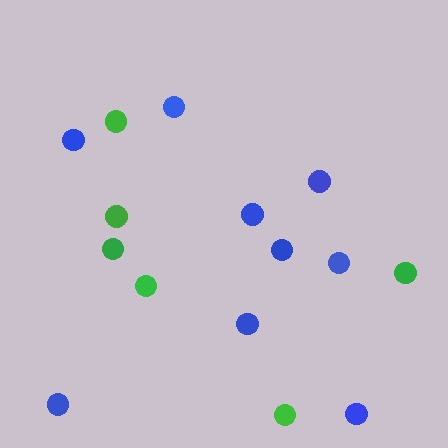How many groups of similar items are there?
There are 2 groups: one group of green circles (6) and one group of blue circles (9).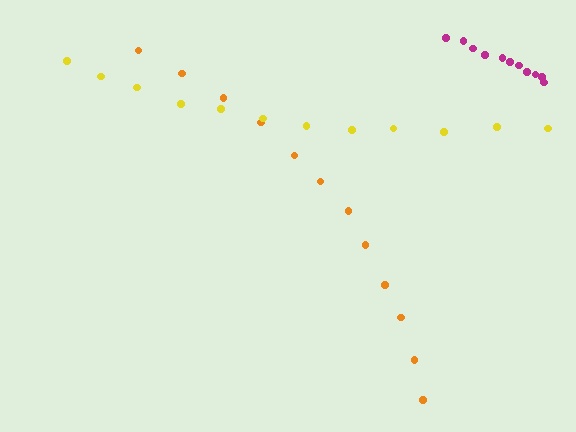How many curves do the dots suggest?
There are 3 distinct paths.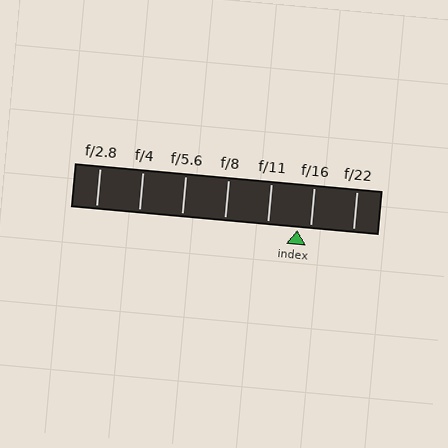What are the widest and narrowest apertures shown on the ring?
The widest aperture shown is f/2.8 and the narrowest is f/22.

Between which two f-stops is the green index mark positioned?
The index mark is between f/11 and f/16.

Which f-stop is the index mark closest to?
The index mark is closest to f/16.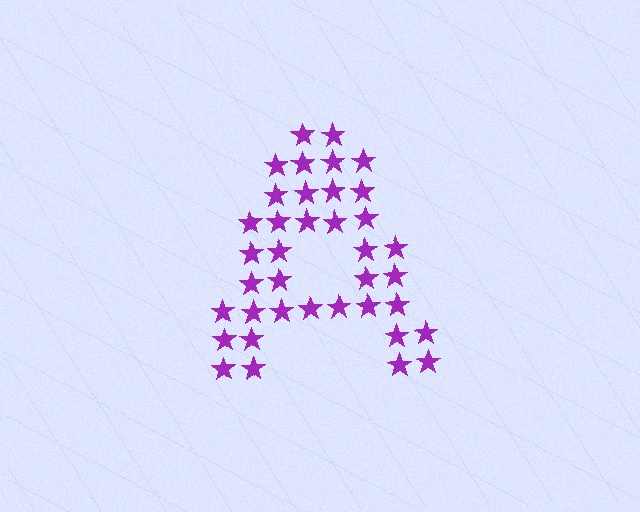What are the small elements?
The small elements are stars.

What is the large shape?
The large shape is the letter A.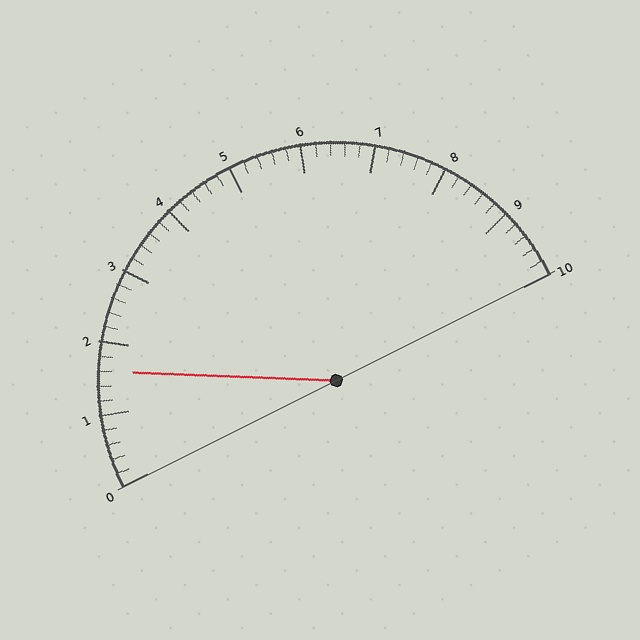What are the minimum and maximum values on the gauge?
The gauge ranges from 0 to 10.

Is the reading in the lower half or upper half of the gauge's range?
The reading is in the lower half of the range (0 to 10).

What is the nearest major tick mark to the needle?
The nearest major tick mark is 2.